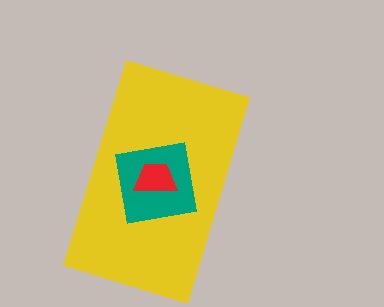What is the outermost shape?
The yellow rectangle.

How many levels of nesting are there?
3.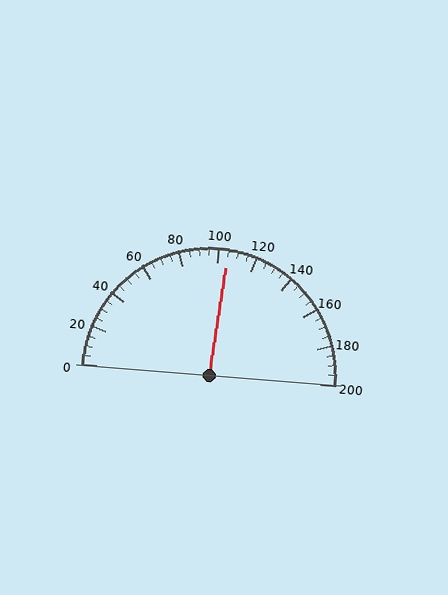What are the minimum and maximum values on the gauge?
The gauge ranges from 0 to 200.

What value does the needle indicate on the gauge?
The needle indicates approximately 105.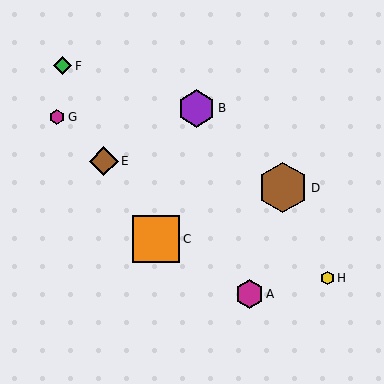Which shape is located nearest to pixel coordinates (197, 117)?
The purple hexagon (labeled B) at (196, 108) is nearest to that location.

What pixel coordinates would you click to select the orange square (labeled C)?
Click at (156, 239) to select the orange square C.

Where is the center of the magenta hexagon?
The center of the magenta hexagon is at (249, 294).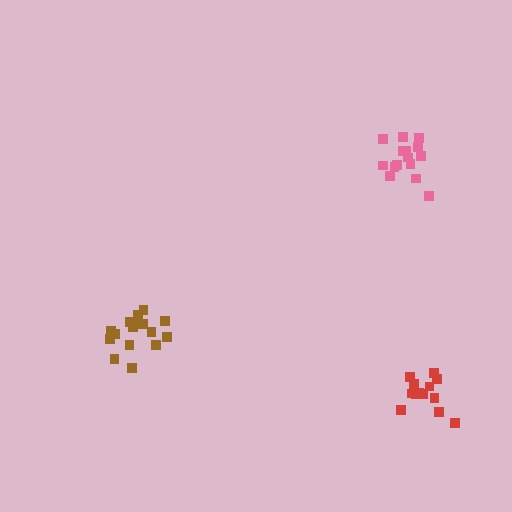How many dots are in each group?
Group 1: 14 dots, Group 2: 16 dots, Group 3: 15 dots (45 total).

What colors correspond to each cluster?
The clusters are colored: red, brown, pink.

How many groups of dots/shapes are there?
There are 3 groups.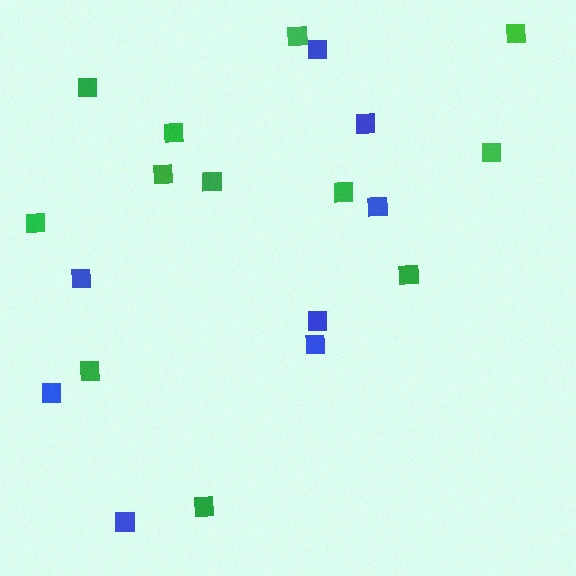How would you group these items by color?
There are 2 groups: one group of blue squares (8) and one group of green squares (12).